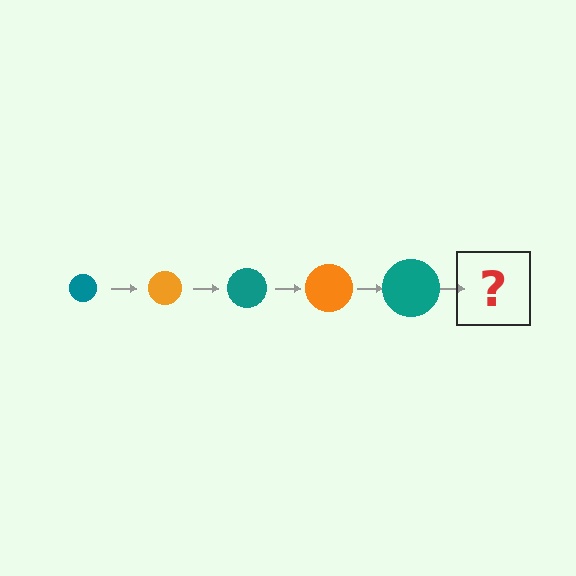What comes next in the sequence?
The next element should be an orange circle, larger than the previous one.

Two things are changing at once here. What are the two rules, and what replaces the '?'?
The two rules are that the circle grows larger each step and the color cycles through teal and orange. The '?' should be an orange circle, larger than the previous one.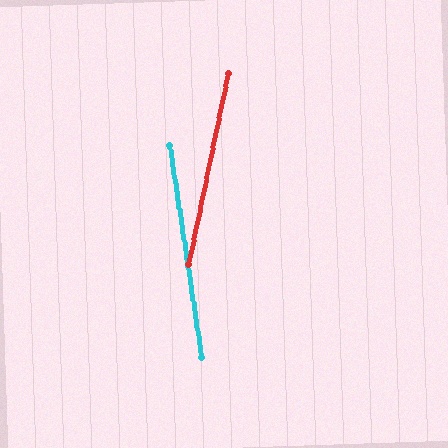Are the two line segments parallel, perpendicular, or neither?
Neither parallel nor perpendicular — they differ by about 20°.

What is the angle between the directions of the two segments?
Approximately 20 degrees.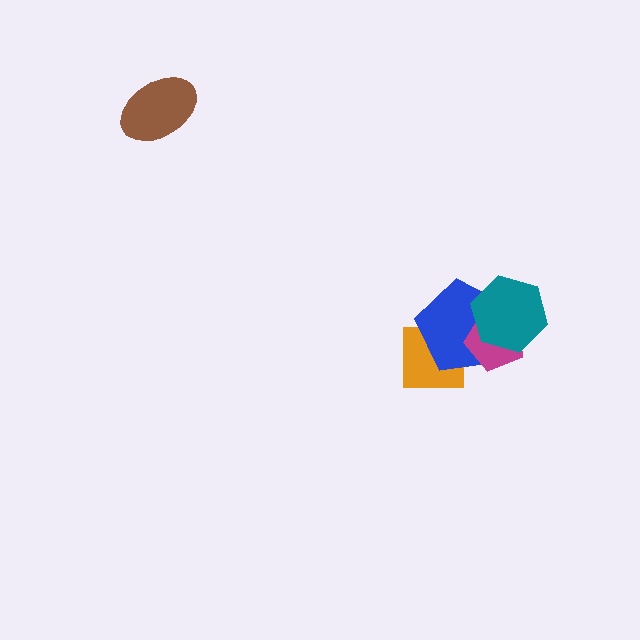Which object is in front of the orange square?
The blue pentagon is in front of the orange square.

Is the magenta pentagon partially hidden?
Yes, it is partially covered by another shape.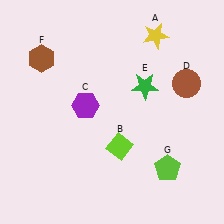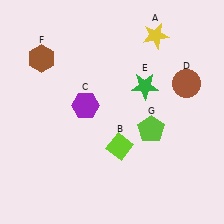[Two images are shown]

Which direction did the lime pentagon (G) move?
The lime pentagon (G) moved up.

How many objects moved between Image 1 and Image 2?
1 object moved between the two images.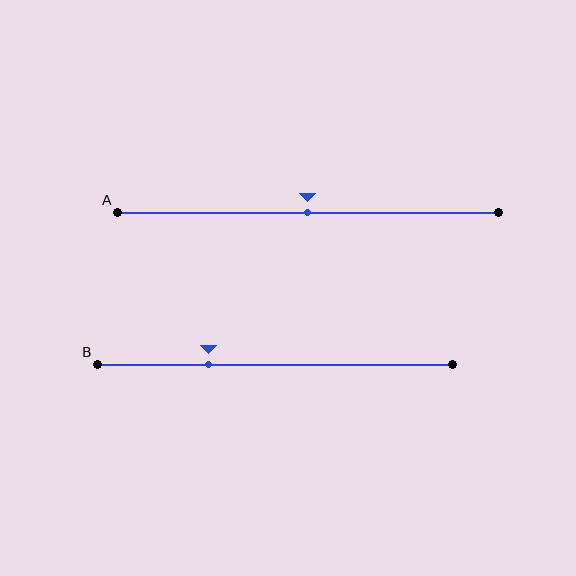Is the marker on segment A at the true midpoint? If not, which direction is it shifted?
Yes, the marker on segment A is at the true midpoint.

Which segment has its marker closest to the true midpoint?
Segment A has its marker closest to the true midpoint.